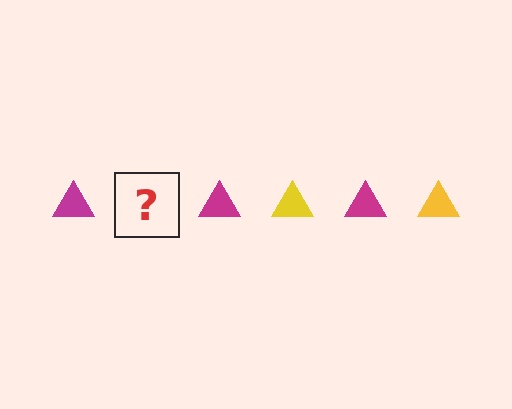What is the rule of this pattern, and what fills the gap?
The rule is that the pattern cycles through magenta, yellow triangles. The gap should be filled with a yellow triangle.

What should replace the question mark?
The question mark should be replaced with a yellow triangle.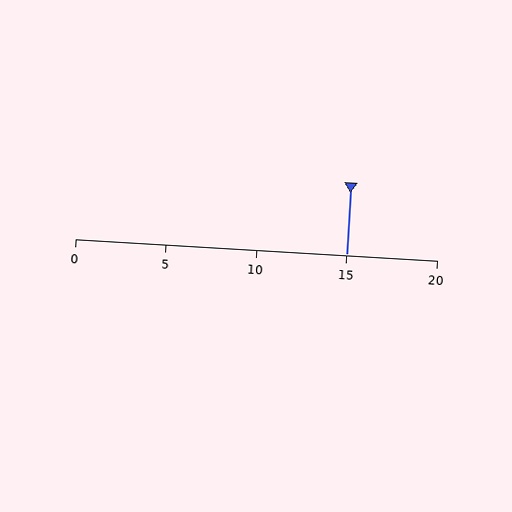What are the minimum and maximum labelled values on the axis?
The axis runs from 0 to 20.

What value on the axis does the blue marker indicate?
The marker indicates approximately 15.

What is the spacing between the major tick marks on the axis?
The major ticks are spaced 5 apart.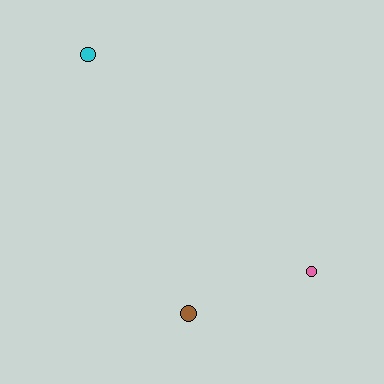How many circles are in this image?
There are 3 circles.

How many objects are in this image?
There are 3 objects.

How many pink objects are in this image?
There is 1 pink object.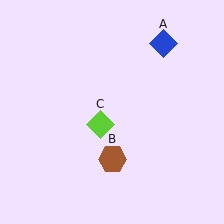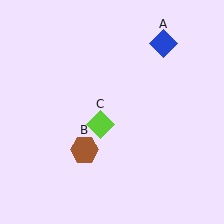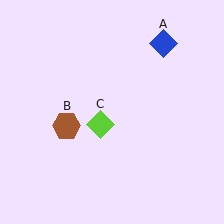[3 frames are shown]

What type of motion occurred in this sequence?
The brown hexagon (object B) rotated clockwise around the center of the scene.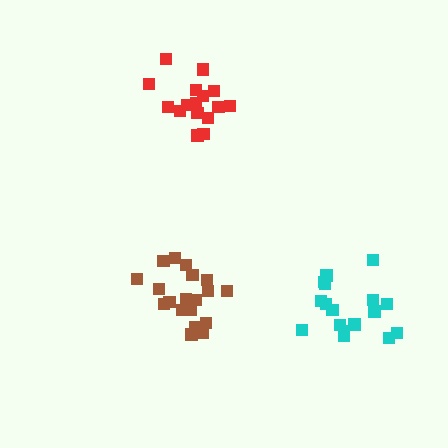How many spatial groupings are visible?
There are 3 spatial groupings.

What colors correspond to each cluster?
The clusters are colored: red, brown, cyan.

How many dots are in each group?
Group 1: 16 dots, Group 2: 20 dots, Group 3: 18 dots (54 total).